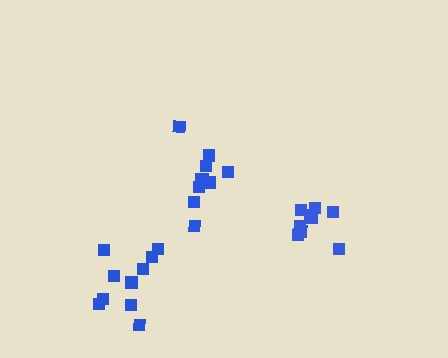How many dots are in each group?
Group 1: 10 dots, Group 2: 10 dots, Group 3: 10 dots (30 total).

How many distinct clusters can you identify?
There are 3 distinct clusters.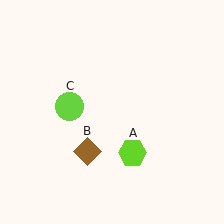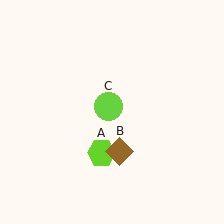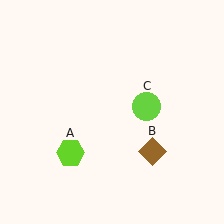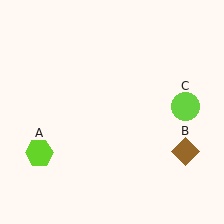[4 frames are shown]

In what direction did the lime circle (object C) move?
The lime circle (object C) moved right.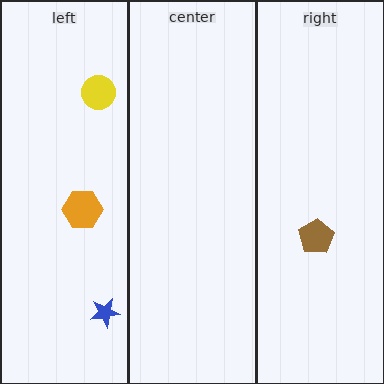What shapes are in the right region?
The brown pentagon.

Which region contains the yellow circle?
The left region.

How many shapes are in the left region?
3.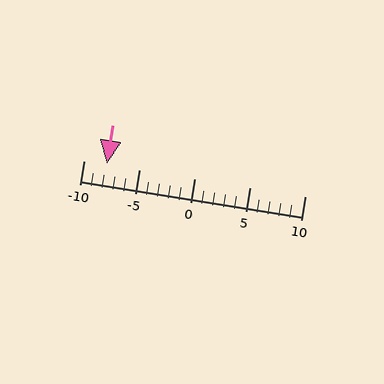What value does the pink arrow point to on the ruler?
The pink arrow points to approximately -8.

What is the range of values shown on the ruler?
The ruler shows values from -10 to 10.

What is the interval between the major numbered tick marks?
The major tick marks are spaced 5 units apart.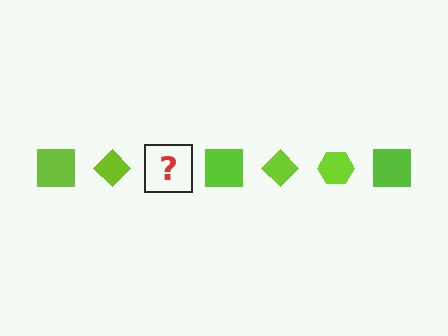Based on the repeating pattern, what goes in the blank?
The blank should be a lime hexagon.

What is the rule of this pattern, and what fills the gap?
The rule is that the pattern cycles through square, diamond, hexagon shapes in lime. The gap should be filled with a lime hexagon.